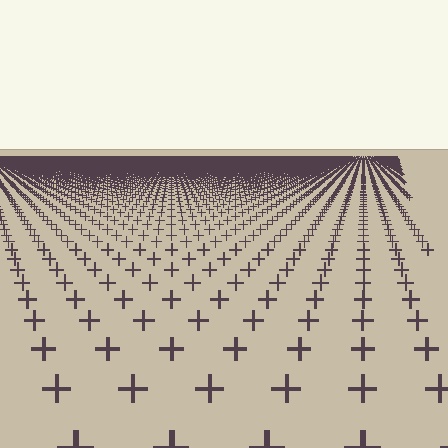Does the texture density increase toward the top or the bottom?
Density increases toward the top.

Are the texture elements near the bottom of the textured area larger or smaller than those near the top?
Larger. Near the bottom, elements are closer to the viewer and appear at a bigger on-screen size.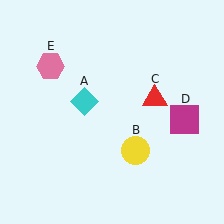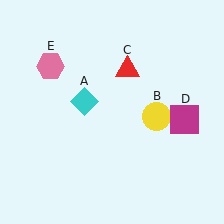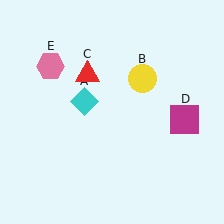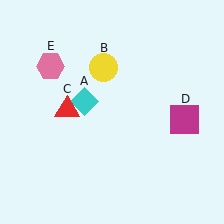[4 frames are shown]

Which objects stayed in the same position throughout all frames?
Cyan diamond (object A) and magenta square (object D) and pink hexagon (object E) remained stationary.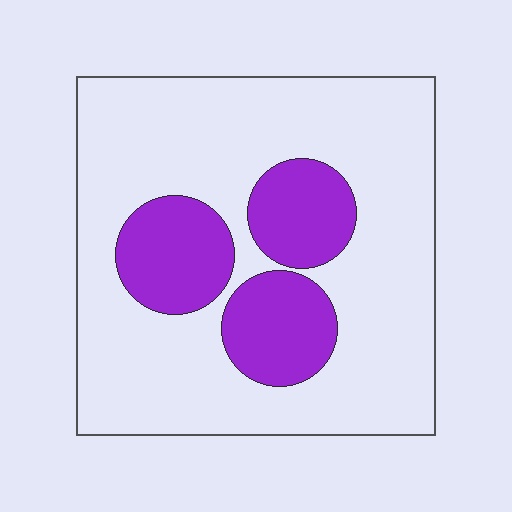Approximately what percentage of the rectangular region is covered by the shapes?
Approximately 25%.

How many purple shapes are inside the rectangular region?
3.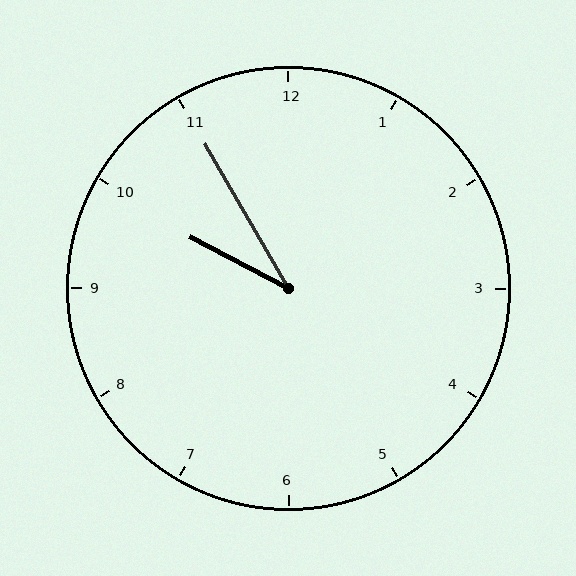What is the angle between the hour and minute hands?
Approximately 32 degrees.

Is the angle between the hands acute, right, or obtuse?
It is acute.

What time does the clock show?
9:55.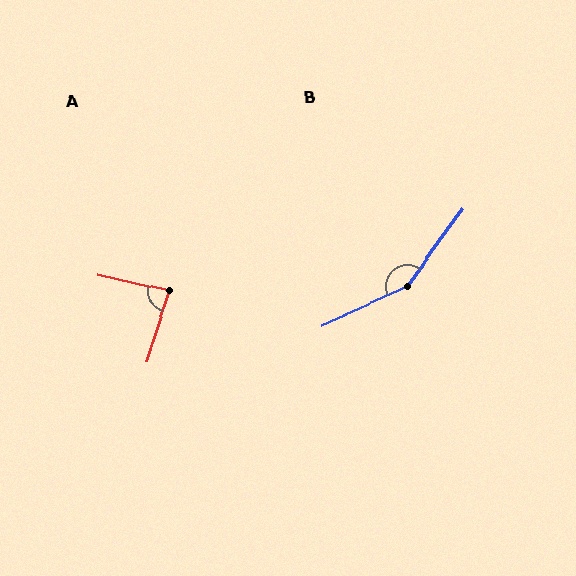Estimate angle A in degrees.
Approximately 85 degrees.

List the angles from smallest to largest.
A (85°), B (150°).